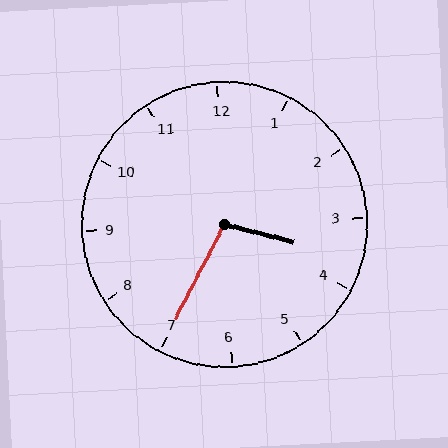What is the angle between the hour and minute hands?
Approximately 102 degrees.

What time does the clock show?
3:35.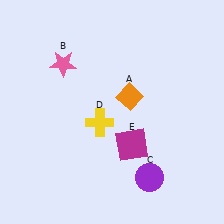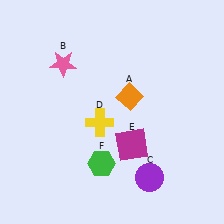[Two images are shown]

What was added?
A green hexagon (F) was added in Image 2.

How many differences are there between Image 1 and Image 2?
There is 1 difference between the two images.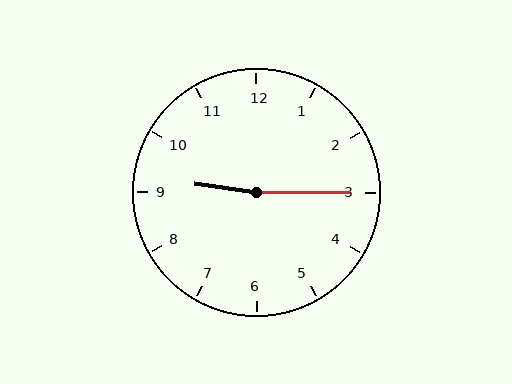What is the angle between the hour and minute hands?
Approximately 172 degrees.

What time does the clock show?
9:15.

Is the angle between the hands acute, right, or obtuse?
It is obtuse.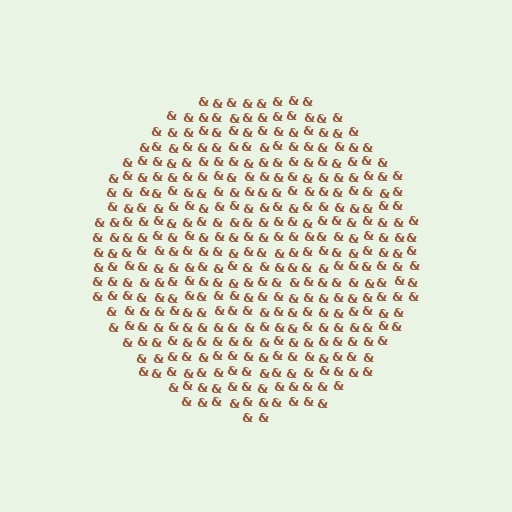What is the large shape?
The large shape is a circle.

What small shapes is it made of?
It is made of small ampersands.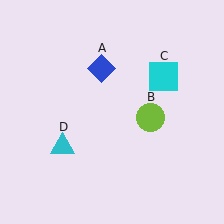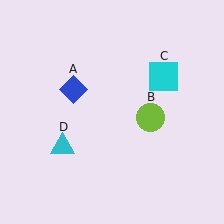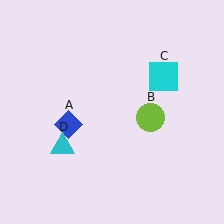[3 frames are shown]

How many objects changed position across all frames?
1 object changed position: blue diamond (object A).